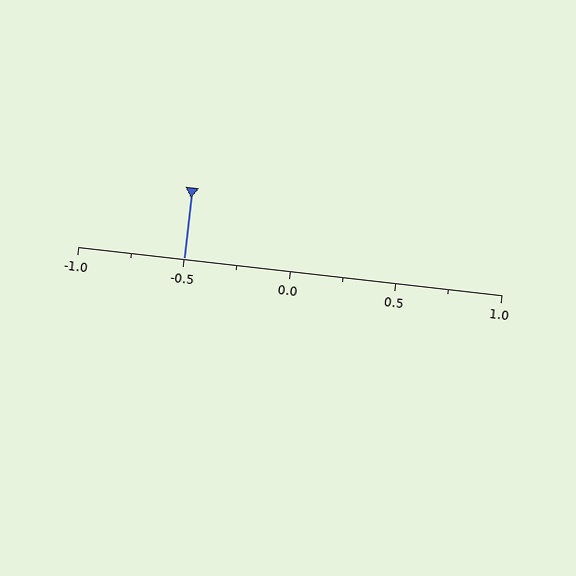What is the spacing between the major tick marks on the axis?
The major ticks are spaced 0.5 apart.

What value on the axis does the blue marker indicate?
The marker indicates approximately -0.5.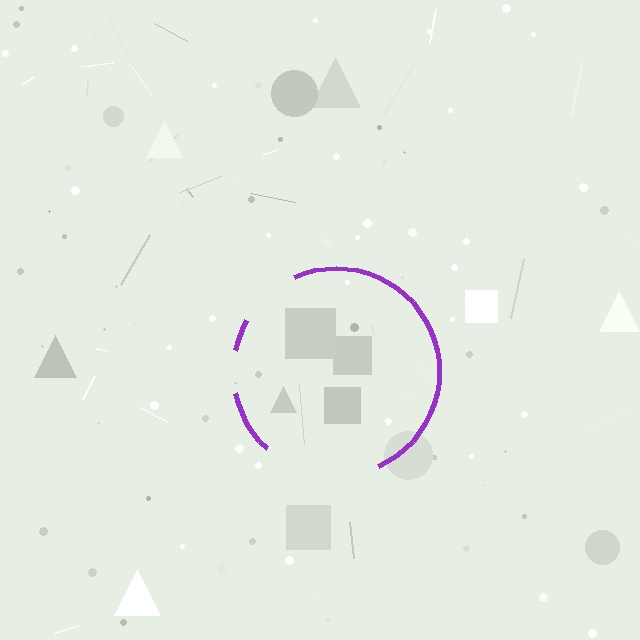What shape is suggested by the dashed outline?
The dashed outline suggests a circle.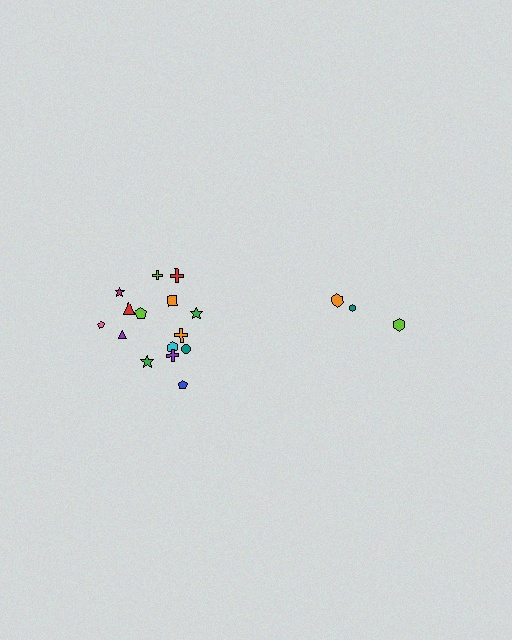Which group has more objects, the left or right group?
The left group.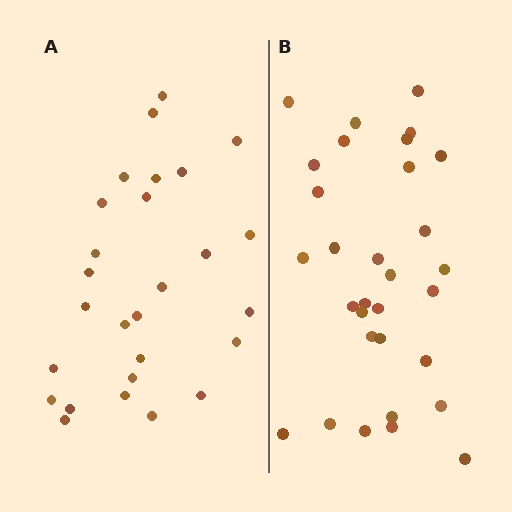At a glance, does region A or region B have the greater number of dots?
Region B (the right region) has more dots.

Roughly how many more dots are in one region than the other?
Region B has about 4 more dots than region A.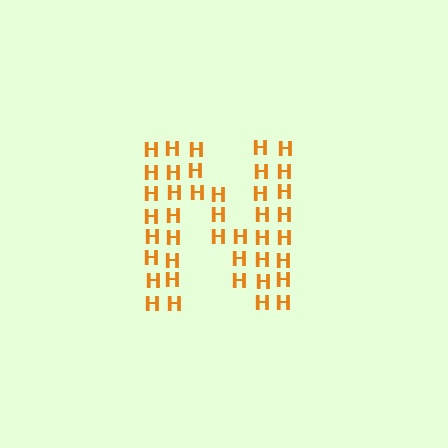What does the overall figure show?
The overall figure shows the letter N.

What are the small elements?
The small elements are letter H's.